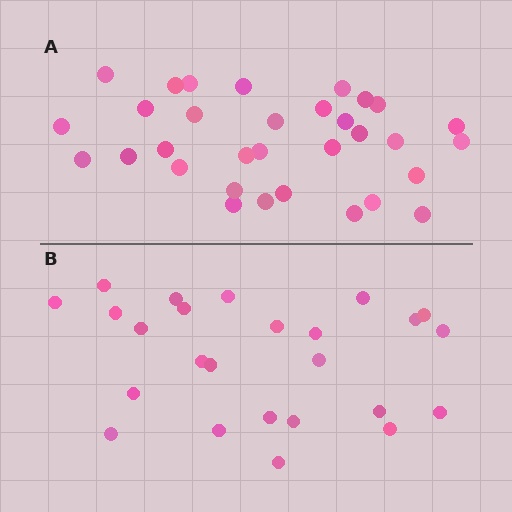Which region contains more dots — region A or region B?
Region A (the top region) has more dots.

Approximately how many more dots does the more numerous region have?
Region A has roughly 8 or so more dots than region B.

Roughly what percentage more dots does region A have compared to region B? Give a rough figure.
About 30% more.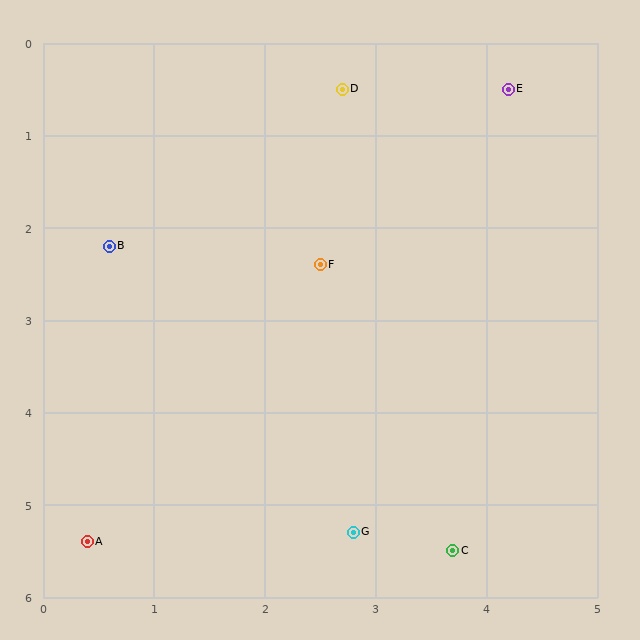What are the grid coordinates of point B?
Point B is at approximately (0.6, 2.2).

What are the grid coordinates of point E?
Point E is at approximately (4.2, 0.5).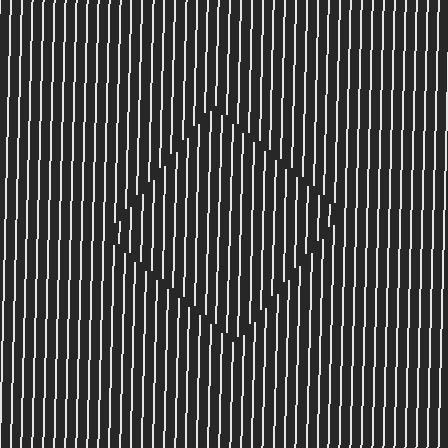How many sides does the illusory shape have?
4 sides — the line-ends trace a square.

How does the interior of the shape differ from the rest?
The interior of the shape contains the same grating, shifted by half a period — the contour is defined by the phase discontinuity where line-ends from the inner and outer gratings abut.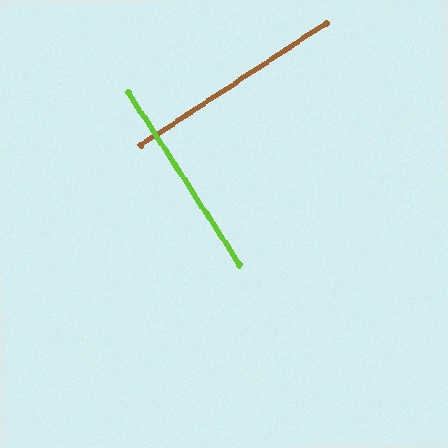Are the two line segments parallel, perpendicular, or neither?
Perpendicular — they meet at approximately 90°.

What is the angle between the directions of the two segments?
Approximately 90 degrees.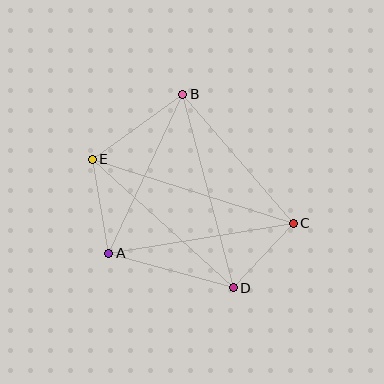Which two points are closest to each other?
Points C and D are closest to each other.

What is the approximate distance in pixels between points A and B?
The distance between A and B is approximately 175 pixels.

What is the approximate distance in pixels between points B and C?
The distance between B and C is approximately 170 pixels.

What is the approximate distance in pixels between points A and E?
The distance between A and E is approximately 95 pixels.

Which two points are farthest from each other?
Points C and E are farthest from each other.